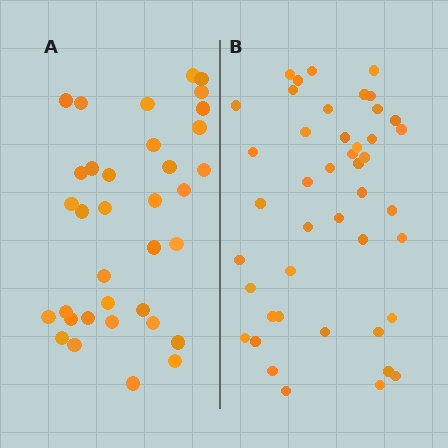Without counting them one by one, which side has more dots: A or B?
Region B (the right region) has more dots.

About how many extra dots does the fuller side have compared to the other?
Region B has roughly 8 or so more dots than region A.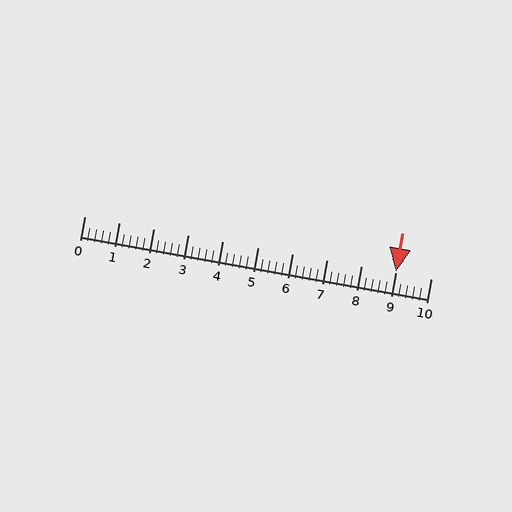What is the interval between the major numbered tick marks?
The major tick marks are spaced 1 units apart.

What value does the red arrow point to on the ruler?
The red arrow points to approximately 9.0.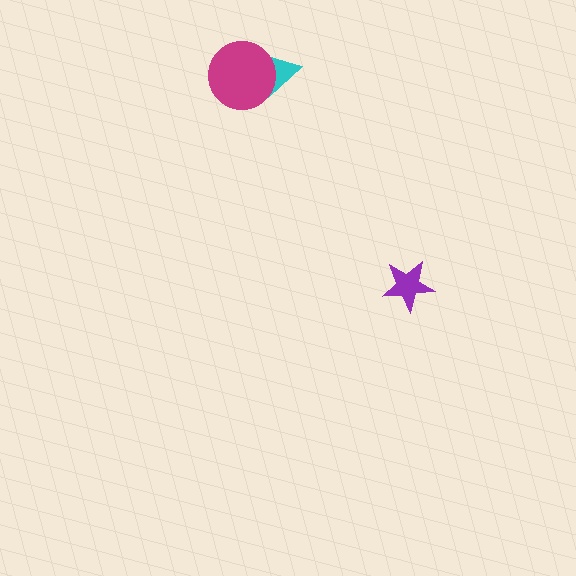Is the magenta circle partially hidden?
No, no other shape covers it.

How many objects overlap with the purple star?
0 objects overlap with the purple star.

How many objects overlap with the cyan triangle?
1 object overlaps with the cyan triangle.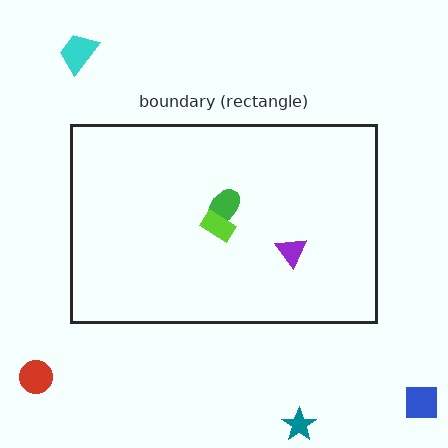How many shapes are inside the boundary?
3 inside, 4 outside.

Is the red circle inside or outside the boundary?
Outside.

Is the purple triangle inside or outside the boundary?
Inside.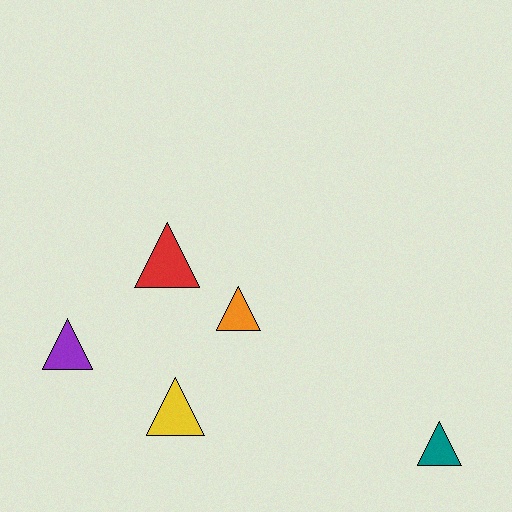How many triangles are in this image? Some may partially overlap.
There are 5 triangles.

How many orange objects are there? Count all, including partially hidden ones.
There is 1 orange object.